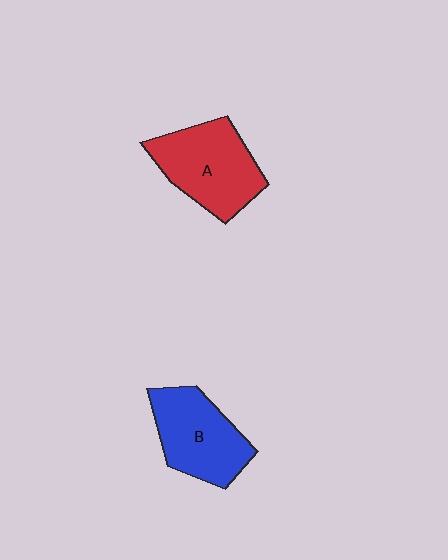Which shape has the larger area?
Shape A (red).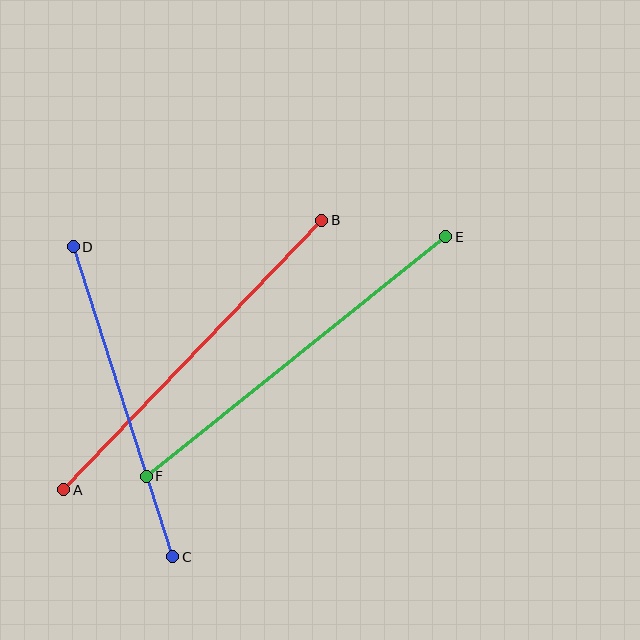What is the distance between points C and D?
The distance is approximately 326 pixels.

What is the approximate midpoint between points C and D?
The midpoint is at approximately (123, 402) pixels.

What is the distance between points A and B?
The distance is approximately 373 pixels.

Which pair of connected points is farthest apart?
Points E and F are farthest apart.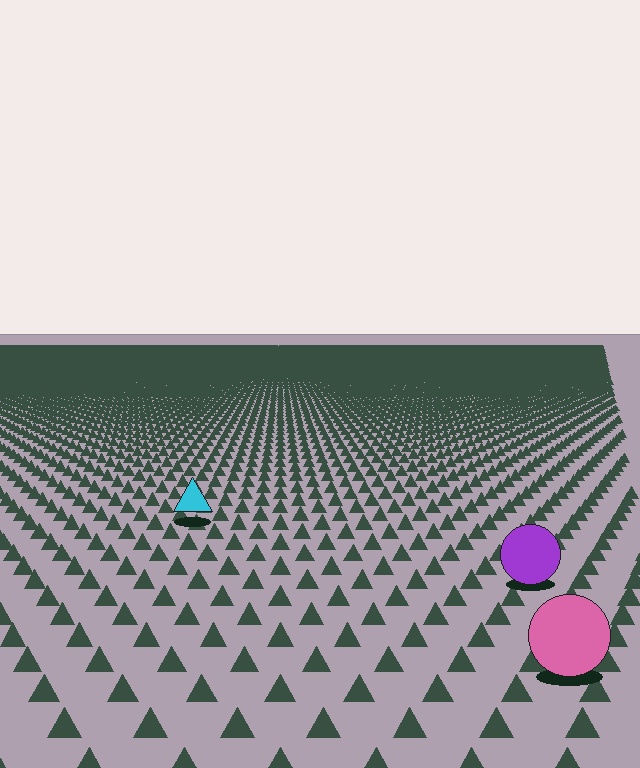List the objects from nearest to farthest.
From nearest to farthest: the pink circle, the purple circle, the cyan triangle.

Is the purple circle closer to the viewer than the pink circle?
No. The pink circle is closer — you can tell from the texture gradient: the ground texture is coarser near it.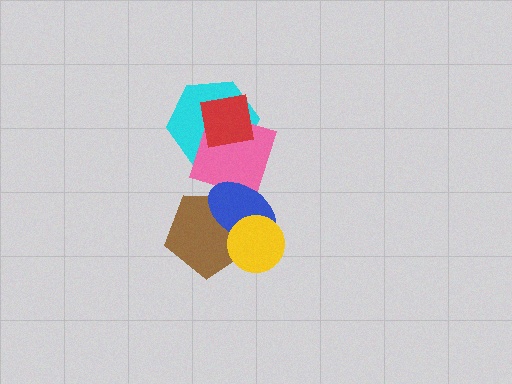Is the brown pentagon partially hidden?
Yes, it is partially covered by another shape.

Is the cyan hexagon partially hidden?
Yes, it is partially covered by another shape.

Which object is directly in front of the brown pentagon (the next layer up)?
The blue ellipse is directly in front of the brown pentagon.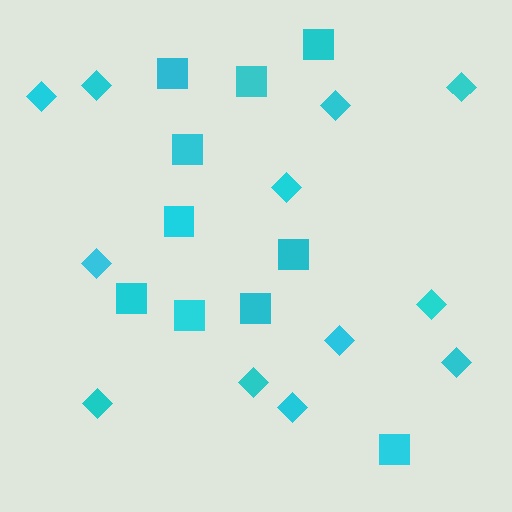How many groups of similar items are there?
There are 2 groups: one group of diamonds (12) and one group of squares (10).